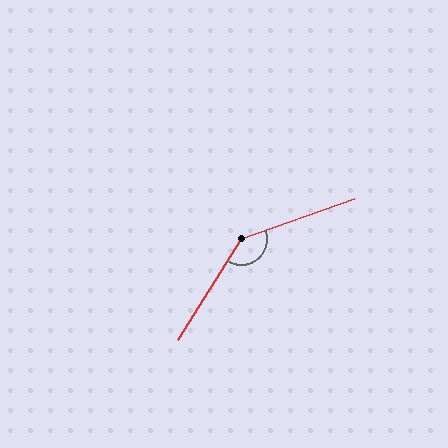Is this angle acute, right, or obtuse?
It is obtuse.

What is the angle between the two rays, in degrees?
Approximately 141 degrees.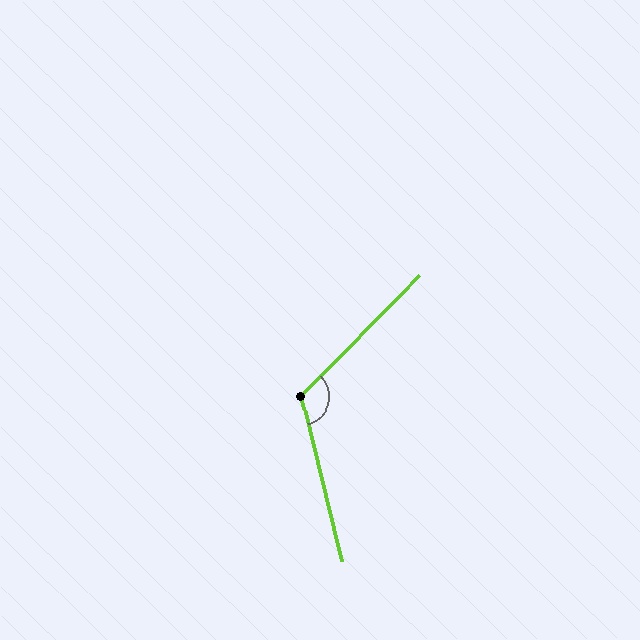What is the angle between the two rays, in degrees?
Approximately 121 degrees.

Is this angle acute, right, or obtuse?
It is obtuse.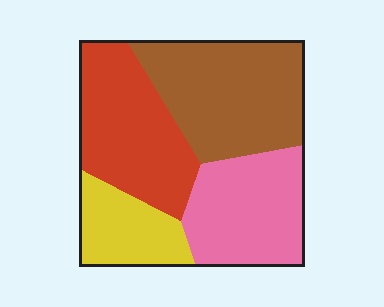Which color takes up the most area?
Brown, at roughly 30%.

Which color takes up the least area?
Yellow, at roughly 15%.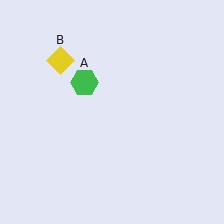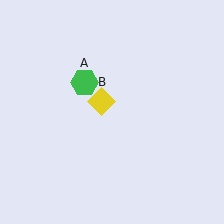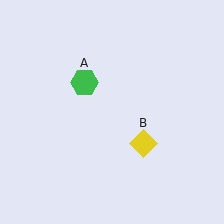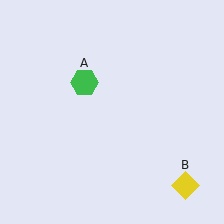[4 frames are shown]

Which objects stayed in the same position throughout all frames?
Green hexagon (object A) remained stationary.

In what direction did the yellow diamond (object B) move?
The yellow diamond (object B) moved down and to the right.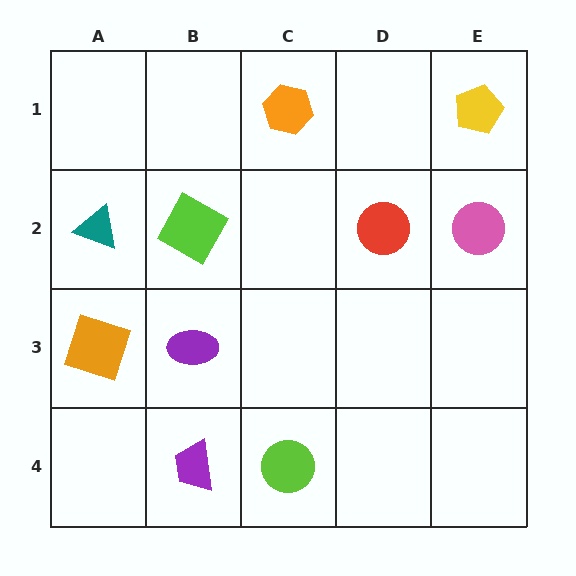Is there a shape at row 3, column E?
No, that cell is empty.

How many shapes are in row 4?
2 shapes.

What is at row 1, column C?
An orange hexagon.